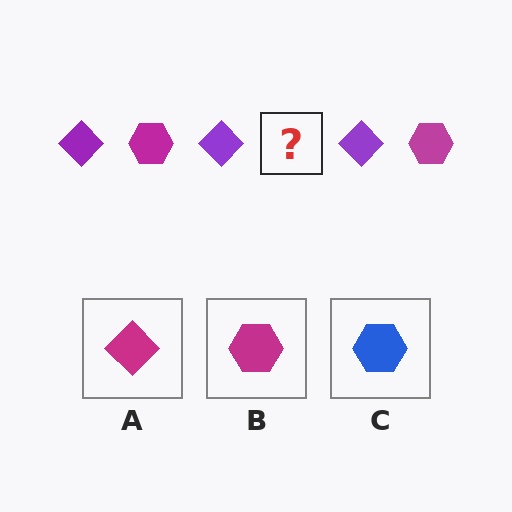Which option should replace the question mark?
Option B.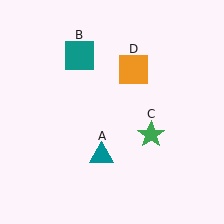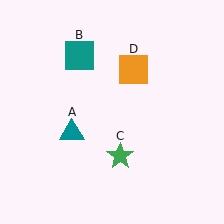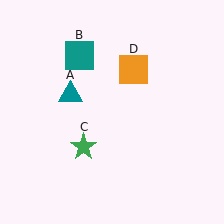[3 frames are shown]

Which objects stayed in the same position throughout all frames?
Teal square (object B) and orange square (object D) remained stationary.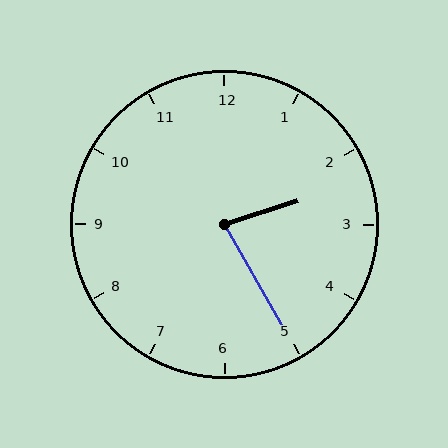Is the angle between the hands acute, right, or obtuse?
It is acute.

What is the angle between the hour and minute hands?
Approximately 78 degrees.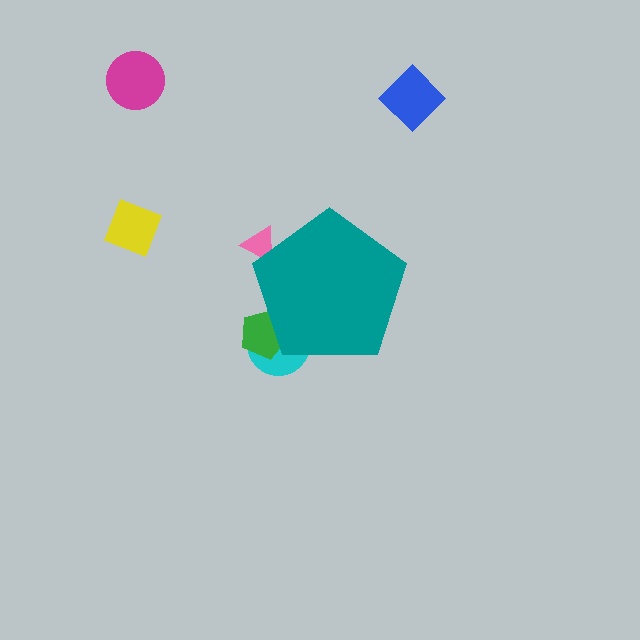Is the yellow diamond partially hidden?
No, the yellow diamond is fully visible.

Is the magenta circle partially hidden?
No, the magenta circle is fully visible.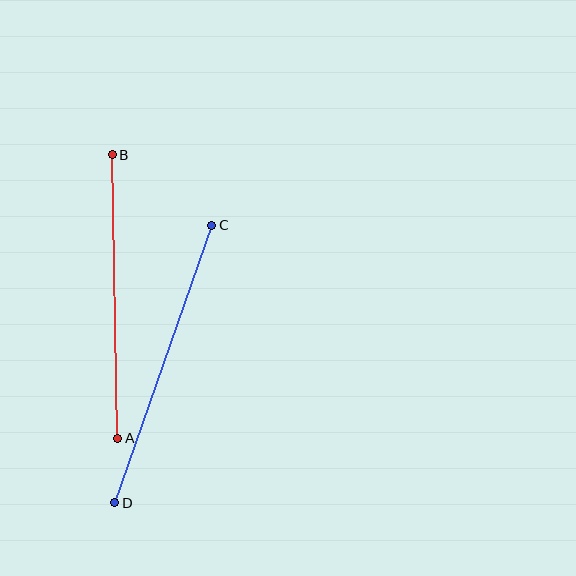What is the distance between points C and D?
The distance is approximately 294 pixels.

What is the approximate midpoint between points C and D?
The midpoint is at approximately (163, 364) pixels.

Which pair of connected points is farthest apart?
Points C and D are farthest apart.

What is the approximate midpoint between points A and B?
The midpoint is at approximately (115, 296) pixels.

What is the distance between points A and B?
The distance is approximately 284 pixels.